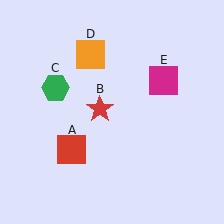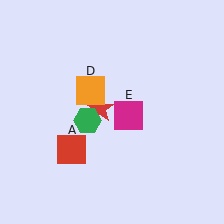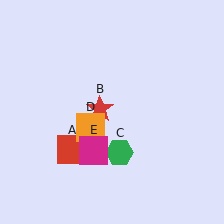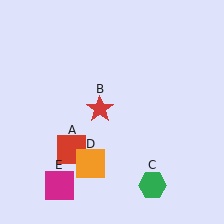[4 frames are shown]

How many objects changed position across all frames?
3 objects changed position: green hexagon (object C), orange square (object D), magenta square (object E).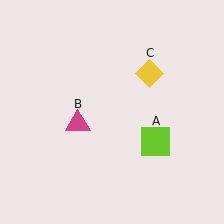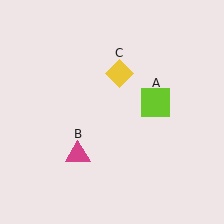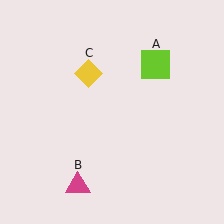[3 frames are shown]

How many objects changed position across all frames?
3 objects changed position: lime square (object A), magenta triangle (object B), yellow diamond (object C).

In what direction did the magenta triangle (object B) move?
The magenta triangle (object B) moved down.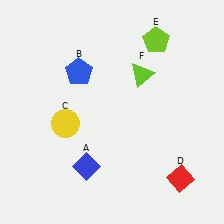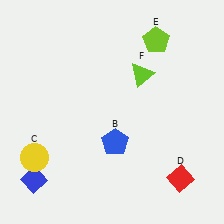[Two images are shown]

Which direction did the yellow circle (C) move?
The yellow circle (C) moved down.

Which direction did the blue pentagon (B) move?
The blue pentagon (B) moved down.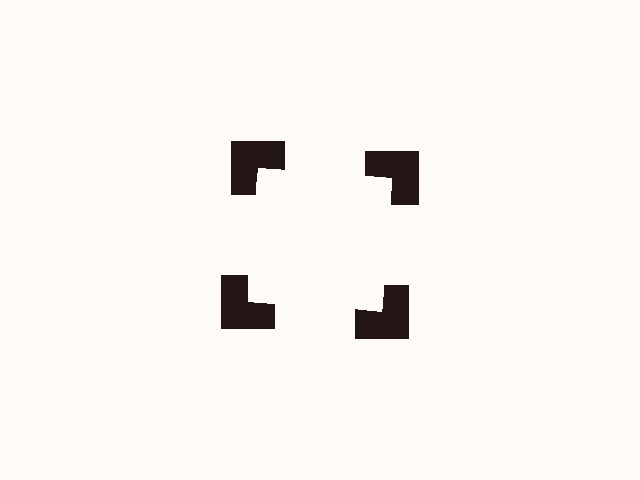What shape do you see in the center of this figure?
An illusory square — its edges are inferred from the aligned wedge cuts in the notched squares, not physically drawn.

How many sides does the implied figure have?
4 sides.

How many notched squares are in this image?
There are 4 — one at each vertex of the illusory square.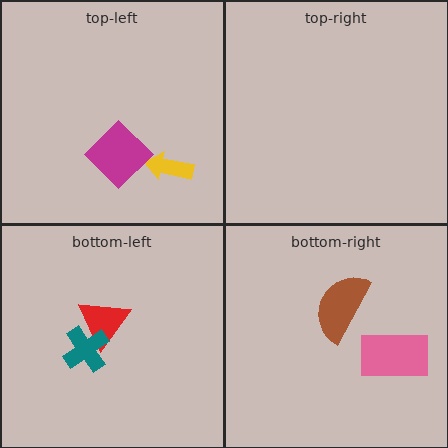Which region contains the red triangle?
The bottom-left region.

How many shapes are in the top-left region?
2.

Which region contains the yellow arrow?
The top-left region.